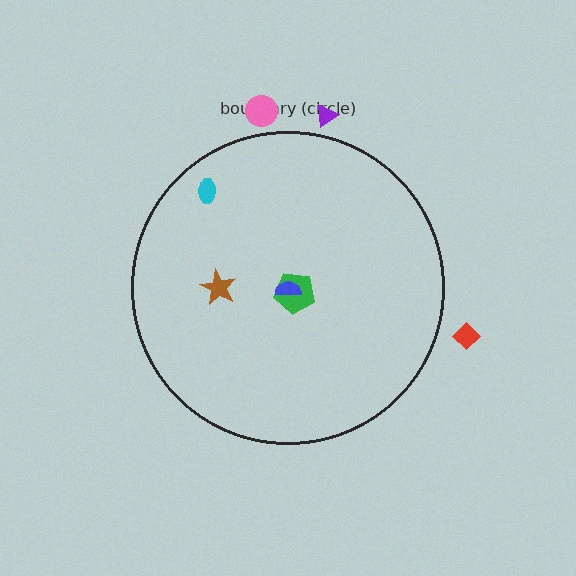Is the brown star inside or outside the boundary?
Inside.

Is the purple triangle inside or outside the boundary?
Outside.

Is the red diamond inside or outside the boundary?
Outside.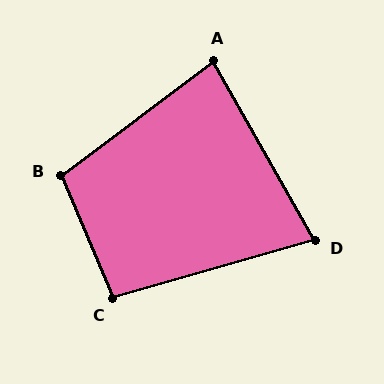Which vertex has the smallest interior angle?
D, at approximately 76 degrees.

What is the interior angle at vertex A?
Approximately 83 degrees (acute).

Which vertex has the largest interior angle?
B, at approximately 104 degrees.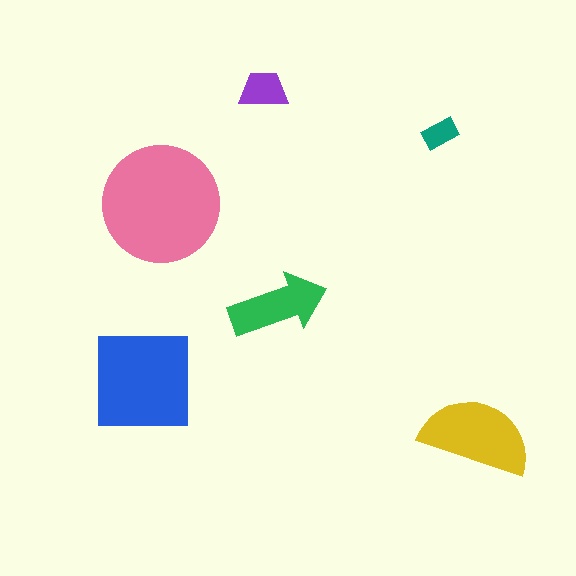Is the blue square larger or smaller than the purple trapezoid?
Larger.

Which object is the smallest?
The teal rectangle.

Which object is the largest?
The pink circle.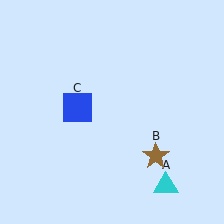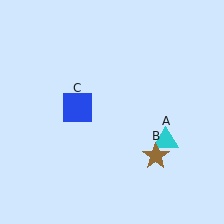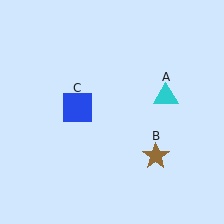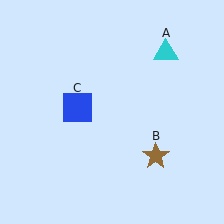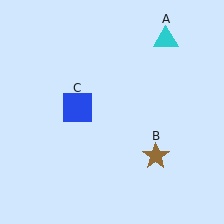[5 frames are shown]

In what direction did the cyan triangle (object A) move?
The cyan triangle (object A) moved up.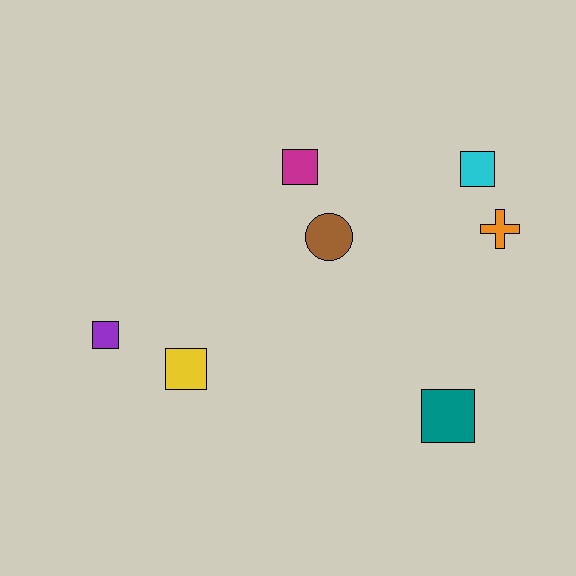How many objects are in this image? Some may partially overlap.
There are 7 objects.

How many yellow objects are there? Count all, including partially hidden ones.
There is 1 yellow object.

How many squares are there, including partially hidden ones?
There are 5 squares.